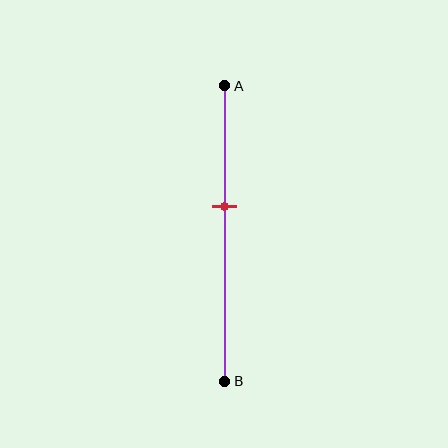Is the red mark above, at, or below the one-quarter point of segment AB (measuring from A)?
The red mark is below the one-quarter point of segment AB.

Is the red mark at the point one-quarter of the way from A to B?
No, the mark is at about 40% from A, not at the 25% one-quarter point.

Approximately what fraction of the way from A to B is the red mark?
The red mark is approximately 40% of the way from A to B.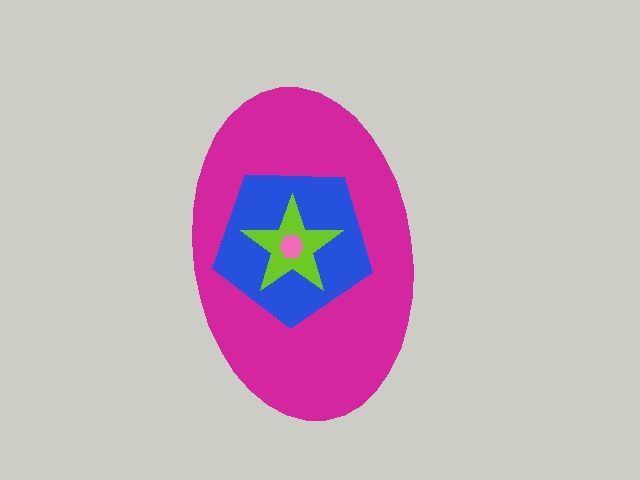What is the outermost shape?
The magenta ellipse.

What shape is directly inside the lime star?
The pink hexagon.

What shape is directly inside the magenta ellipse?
The blue pentagon.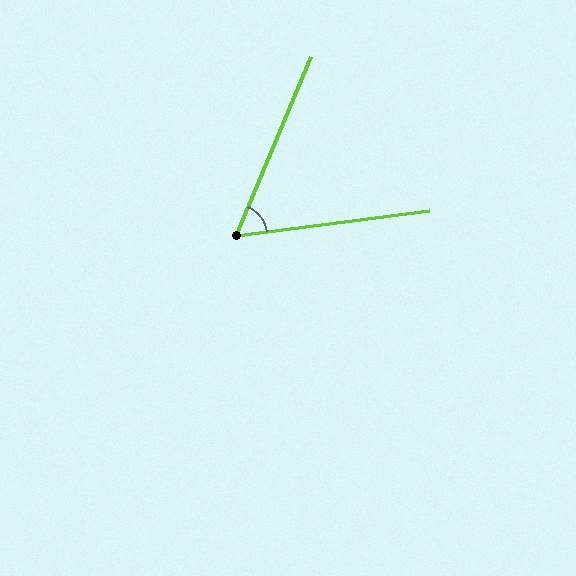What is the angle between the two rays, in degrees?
Approximately 60 degrees.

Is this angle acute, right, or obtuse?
It is acute.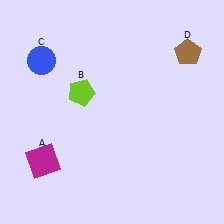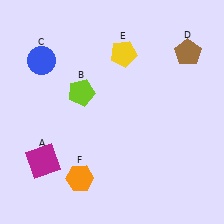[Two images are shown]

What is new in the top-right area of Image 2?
A yellow pentagon (E) was added in the top-right area of Image 2.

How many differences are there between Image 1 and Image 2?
There are 2 differences between the two images.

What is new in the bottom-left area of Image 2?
An orange hexagon (F) was added in the bottom-left area of Image 2.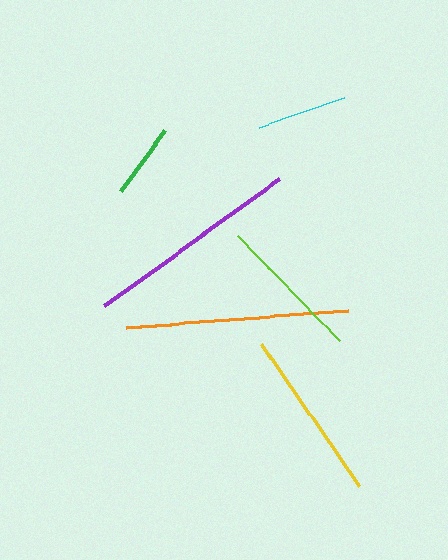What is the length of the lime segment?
The lime segment is approximately 147 pixels long.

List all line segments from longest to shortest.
From longest to shortest: orange, purple, yellow, lime, cyan, green.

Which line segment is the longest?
The orange line is the longest at approximately 224 pixels.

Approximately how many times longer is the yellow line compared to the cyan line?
The yellow line is approximately 1.9 times the length of the cyan line.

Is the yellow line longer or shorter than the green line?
The yellow line is longer than the green line.